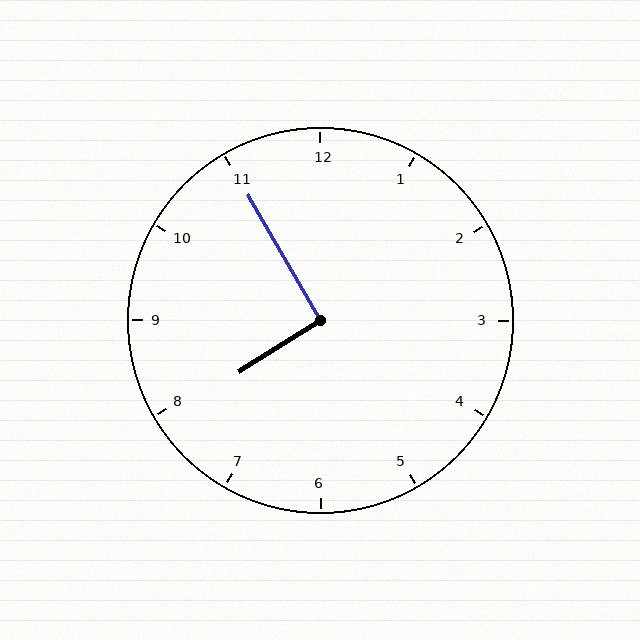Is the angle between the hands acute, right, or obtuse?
It is right.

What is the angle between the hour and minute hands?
Approximately 92 degrees.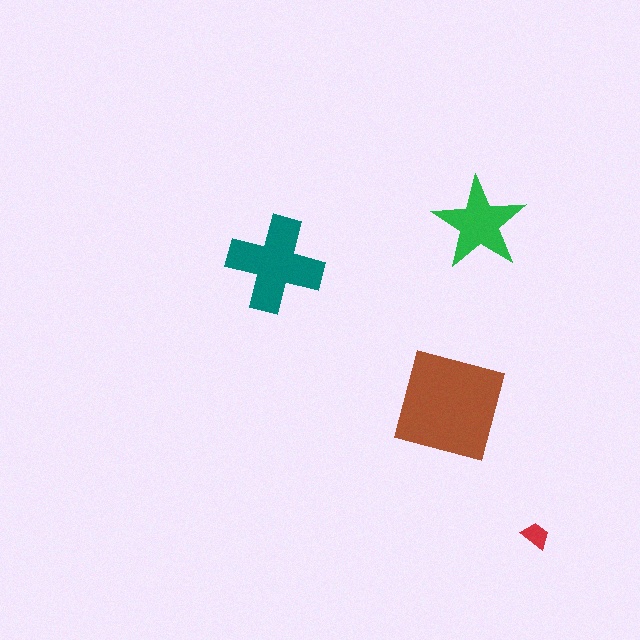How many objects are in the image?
There are 4 objects in the image.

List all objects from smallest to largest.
The red trapezoid, the green star, the teal cross, the brown square.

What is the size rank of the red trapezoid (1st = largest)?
4th.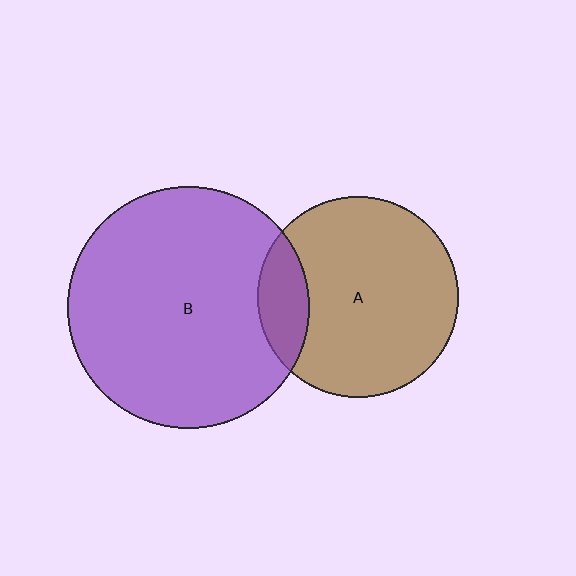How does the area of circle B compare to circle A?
Approximately 1.4 times.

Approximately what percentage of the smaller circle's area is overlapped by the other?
Approximately 15%.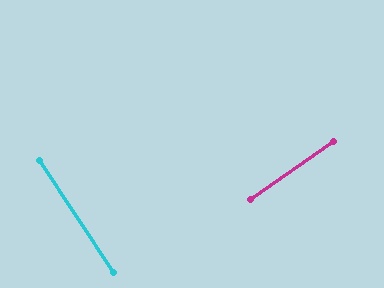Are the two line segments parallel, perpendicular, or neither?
Perpendicular — they meet at approximately 88°.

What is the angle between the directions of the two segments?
Approximately 88 degrees.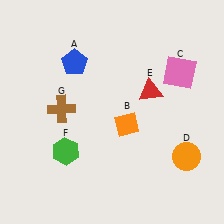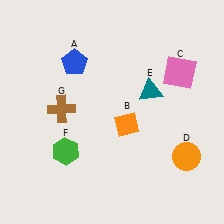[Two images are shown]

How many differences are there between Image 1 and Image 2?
There is 1 difference between the two images.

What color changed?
The triangle (E) changed from red in Image 1 to teal in Image 2.